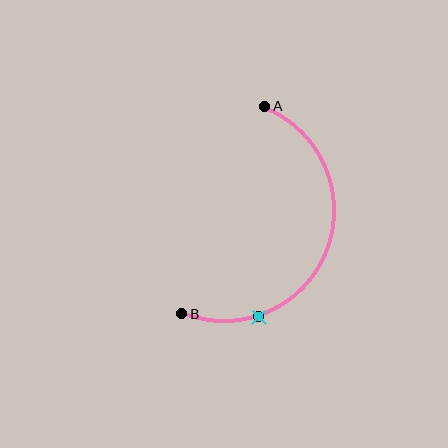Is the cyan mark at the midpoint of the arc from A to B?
No. The cyan mark lies on the arc but is closer to endpoint B. The arc midpoint would be at the point on the curve equidistant along the arc from both A and B.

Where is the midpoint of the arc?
The arc midpoint is the point on the curve farthest from the straight line joining A and B. It sits to the right of that line.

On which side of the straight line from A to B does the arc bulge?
The arc bulges to the right of the straight line connecting A and B.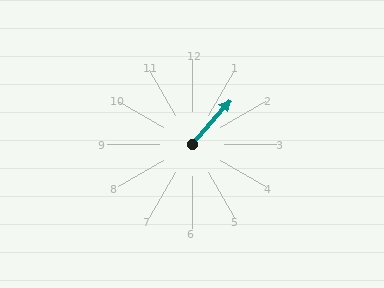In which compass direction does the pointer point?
Northeast.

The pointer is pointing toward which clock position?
Roughly 1 o'clock.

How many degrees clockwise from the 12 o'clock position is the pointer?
Approximately 41 degrees.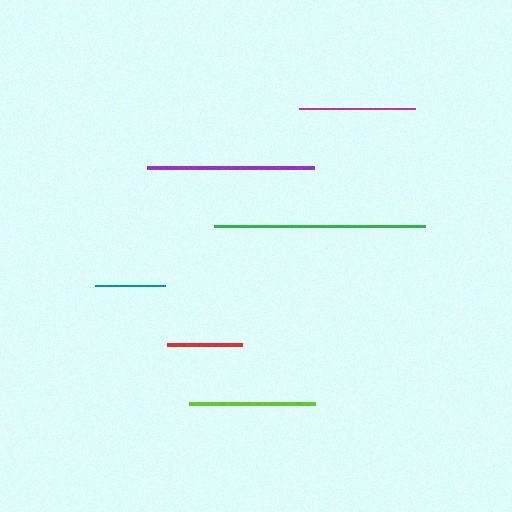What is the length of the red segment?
The red segment is approximately 75 pixels long.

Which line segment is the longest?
The green line is the longest at approximately 212 pixels.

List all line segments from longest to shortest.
From longest to shortest: green, purple, lime, magenta, red, teal.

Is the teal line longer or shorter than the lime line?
The lime line is longer than the teal line.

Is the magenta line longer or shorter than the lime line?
The lime line is longer than the magenta line.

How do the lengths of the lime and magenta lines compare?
The lime and magenta lines are approximately the same length.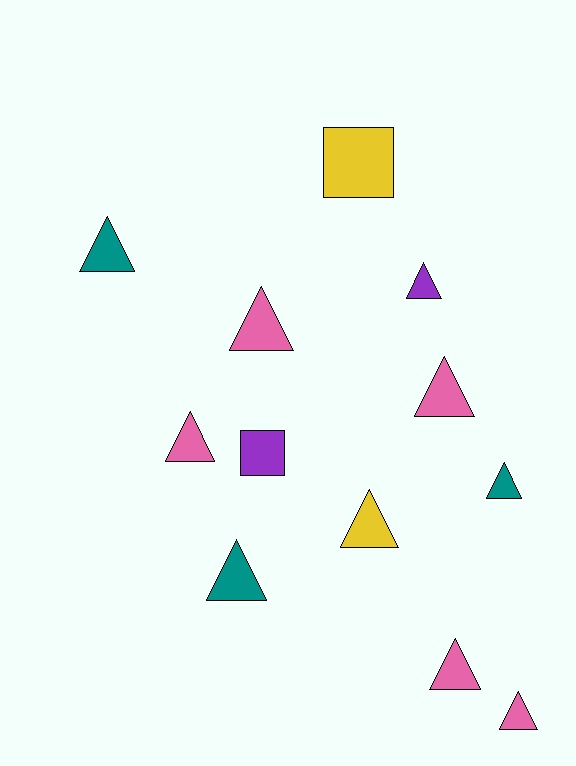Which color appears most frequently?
Pink, with 5 objects.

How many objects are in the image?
There are 12 objects.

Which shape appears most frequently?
Triangle, with 10 objects.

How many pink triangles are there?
There are 5 pink triangles.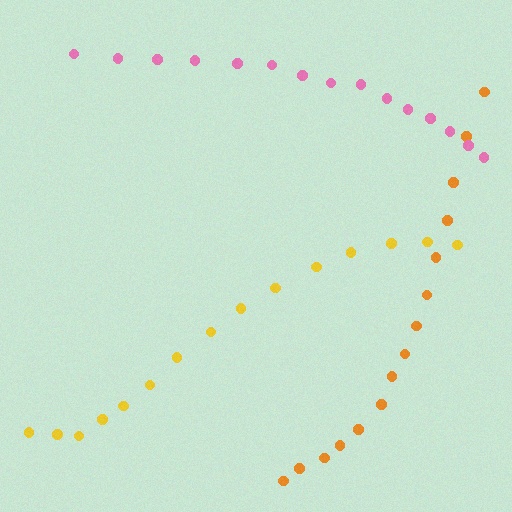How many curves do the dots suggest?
There are 3 distinct paths.